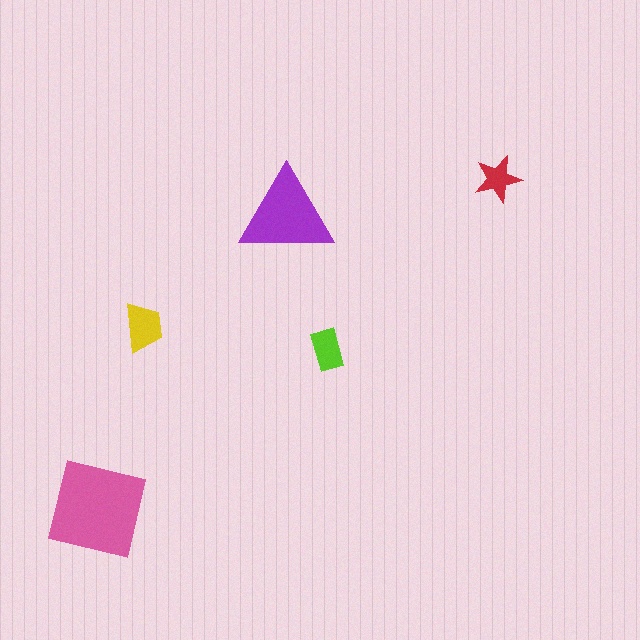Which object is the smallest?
The red star.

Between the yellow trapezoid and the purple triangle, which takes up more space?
The purple triangle.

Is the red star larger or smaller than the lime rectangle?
Smaller.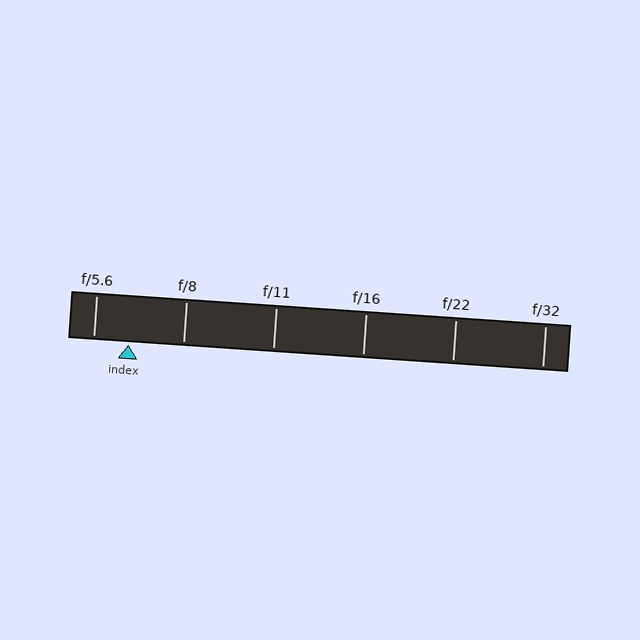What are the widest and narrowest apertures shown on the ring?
The widest aperture shown is f/5.6 and the narrowest is f/32.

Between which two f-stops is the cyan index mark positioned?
The index mark is between f/5.6 and f/8.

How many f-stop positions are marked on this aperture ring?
There are 6 f-stop positions marked.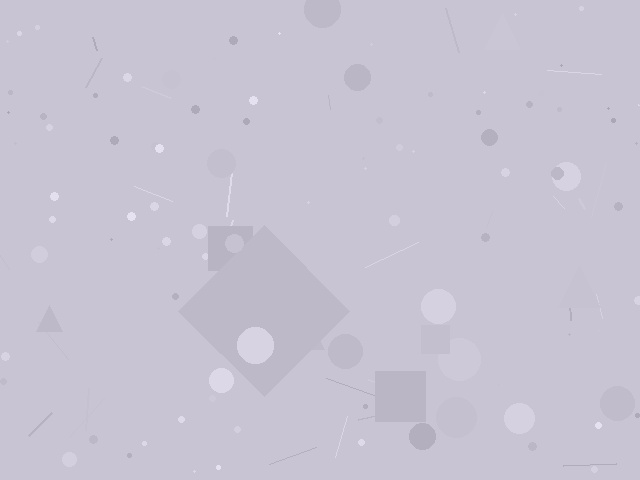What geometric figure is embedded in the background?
A diamond is embedded in the background.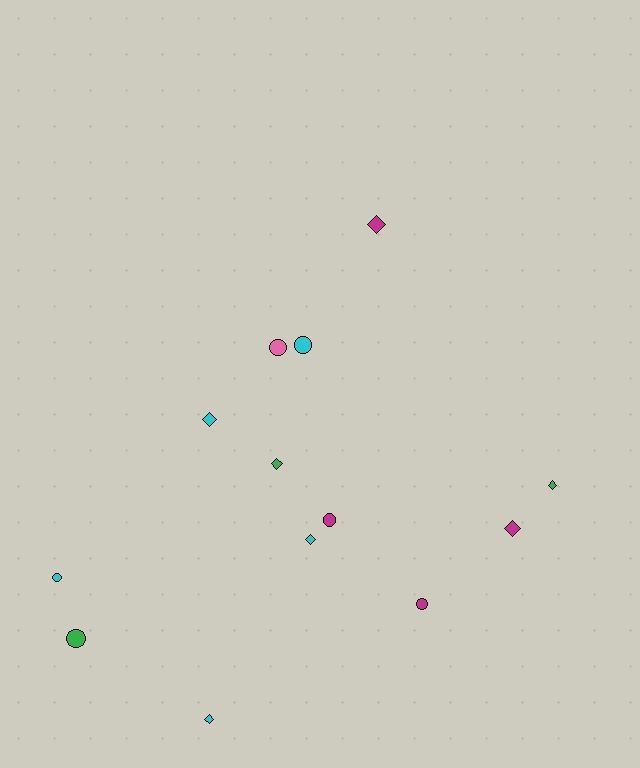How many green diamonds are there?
There are 2 green diamonds.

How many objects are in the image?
There are 13 objects.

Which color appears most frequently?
Cyan, with 5 objects.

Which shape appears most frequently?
Diamond, with 7 objects.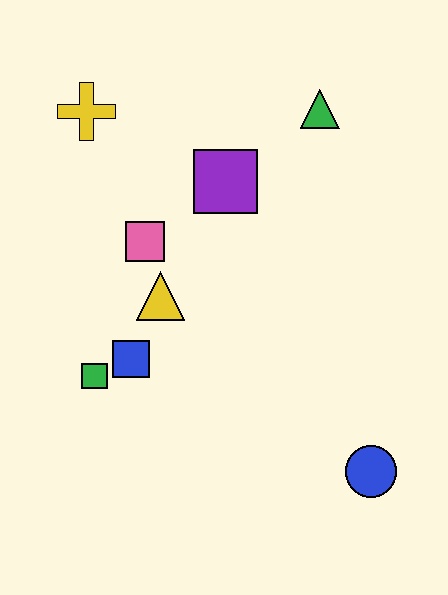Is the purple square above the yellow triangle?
Yes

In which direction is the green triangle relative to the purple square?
The green triangle is to the right of the purple square.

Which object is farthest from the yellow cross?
The blue circle is farthest from the yellow cross.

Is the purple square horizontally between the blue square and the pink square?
No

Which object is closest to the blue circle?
The blue square is closest to the blue circle.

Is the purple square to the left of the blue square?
No